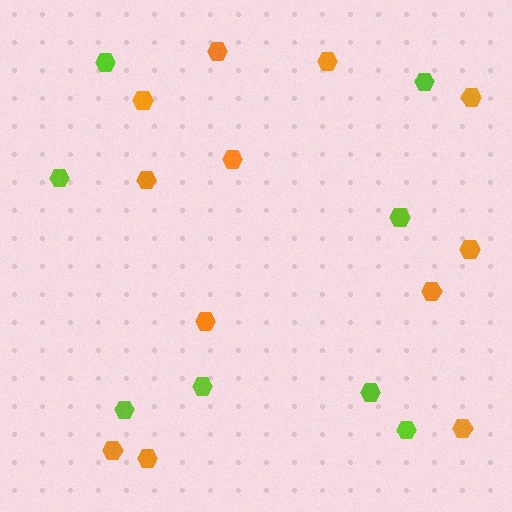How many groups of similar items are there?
There are 2 groups: one group of orange hexagons (12) and one group of lime hexagons (8).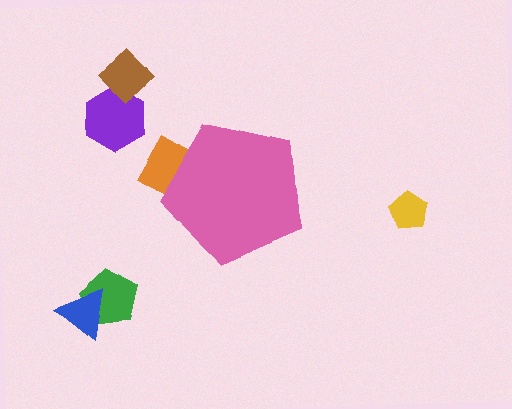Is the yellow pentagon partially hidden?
No, the yellow pentagon is fully visible.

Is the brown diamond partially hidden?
No, the brown diamond is fully visible.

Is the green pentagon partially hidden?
No, the green pentagon is fully visible.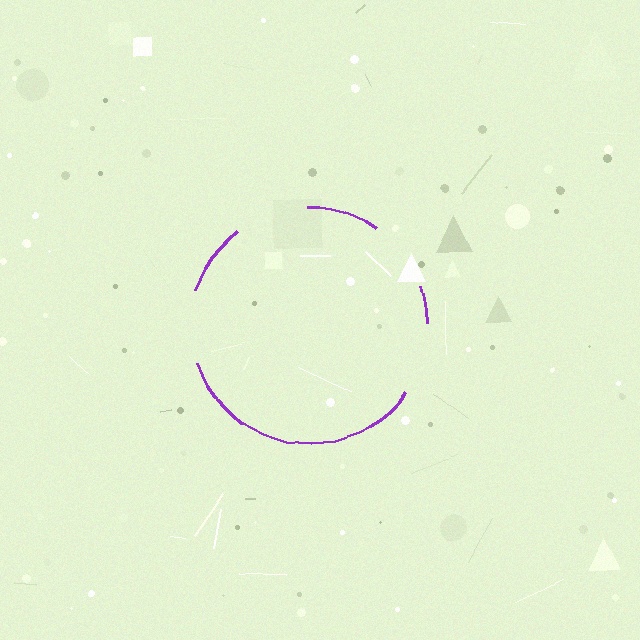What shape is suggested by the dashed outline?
The dashed outline suggests a circle.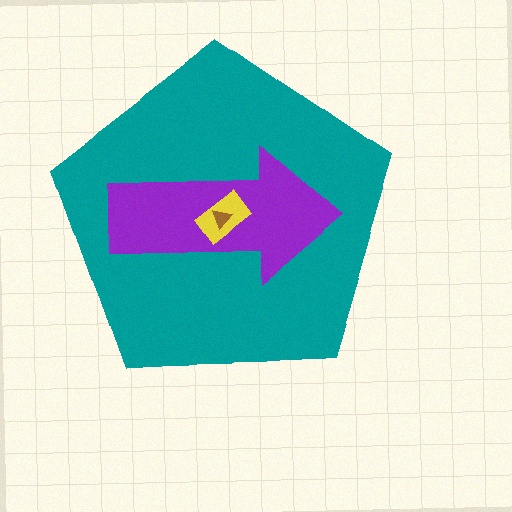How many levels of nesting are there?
4.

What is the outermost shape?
The teal pentagon.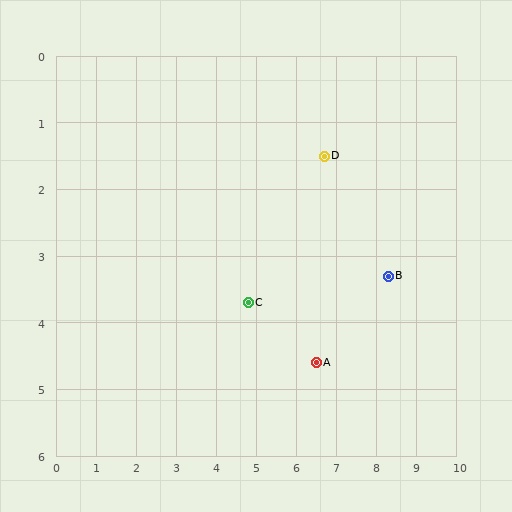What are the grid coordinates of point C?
Point C is at approximately (4.8, 3.7).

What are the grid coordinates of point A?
Point A is at approximately (6.5, 4.6).